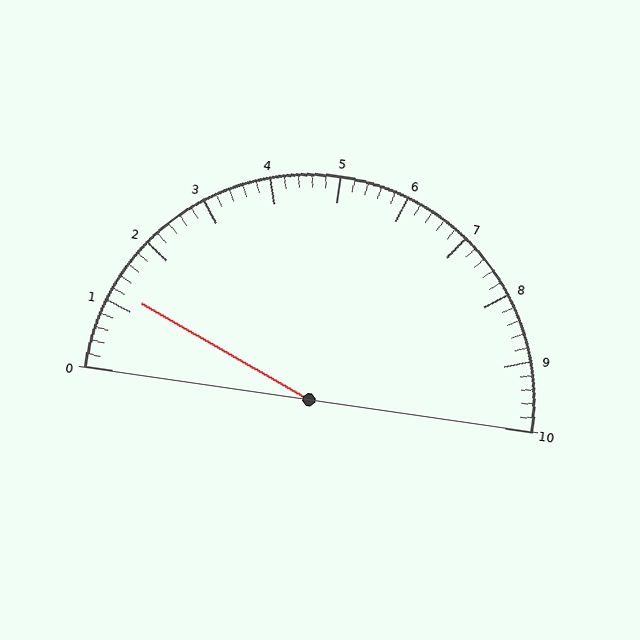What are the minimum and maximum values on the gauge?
The gauge ranges from 0 to 10.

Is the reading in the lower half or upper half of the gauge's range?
The reading is in the lower half of the range (0 to 10).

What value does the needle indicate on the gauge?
The needle indicates approximately 1.2.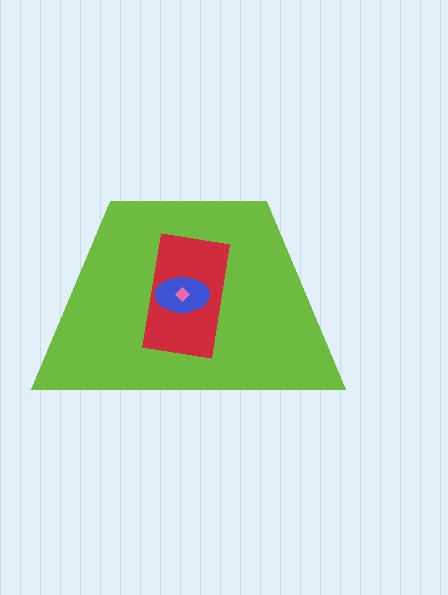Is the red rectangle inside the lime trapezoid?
Yes.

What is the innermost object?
The pink diamond.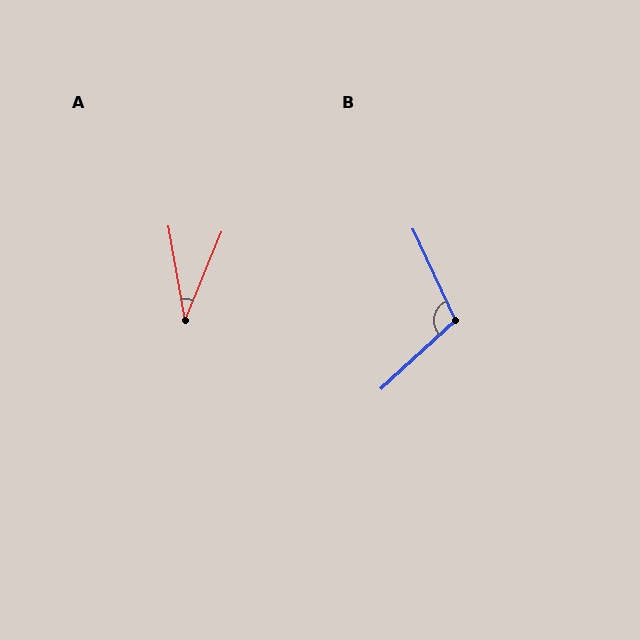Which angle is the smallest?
A, at approximately 32 degrees.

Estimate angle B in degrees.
Approximately 108 degrees.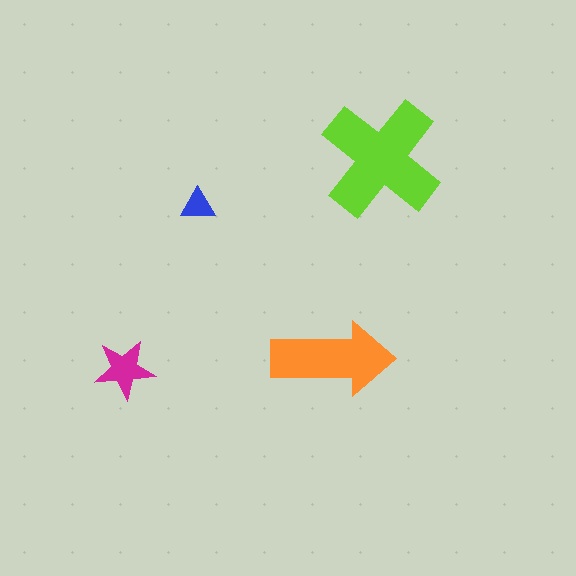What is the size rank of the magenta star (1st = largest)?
3rd.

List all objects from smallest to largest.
The blue triangle, the magenta star, the orange arrow, the lime cross.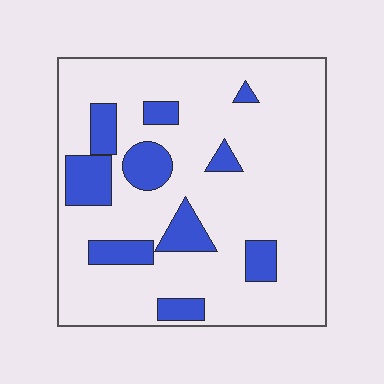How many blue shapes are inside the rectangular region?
10.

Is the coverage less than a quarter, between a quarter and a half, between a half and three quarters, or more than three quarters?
Less than a quarter.